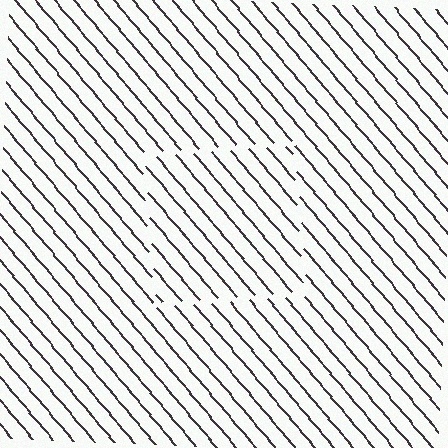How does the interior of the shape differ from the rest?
The interior of the shape contains the same grating, shifted by half a period — the contour is defined by the phase discontinuity where line-ends from the inner and outer gratings abut.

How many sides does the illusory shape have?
4 sides — the line-ends trace a square.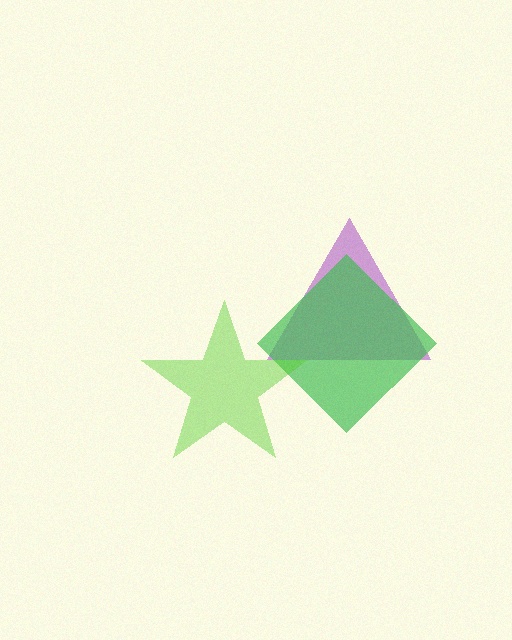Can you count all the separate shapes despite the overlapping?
Yes, there are 3 separate shapes.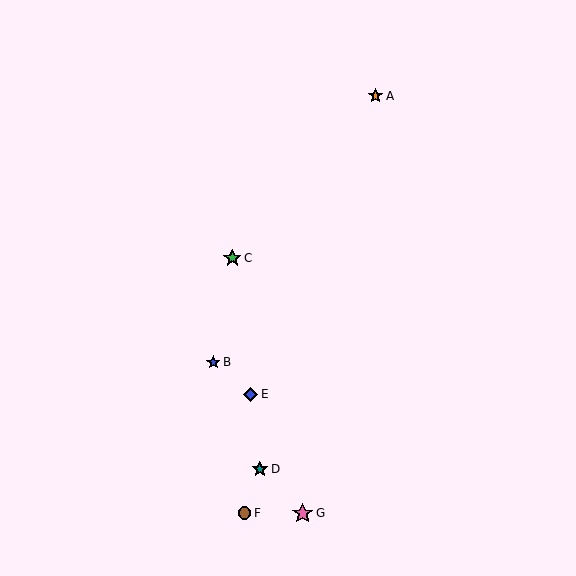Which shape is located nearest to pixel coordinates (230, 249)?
The green star (labeled C) at (232, 258) is nearest to that location.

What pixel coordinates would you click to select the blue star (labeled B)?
Click at (213, 362) to select the blue star B.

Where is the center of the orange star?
The center of the orange star is at (375, 96).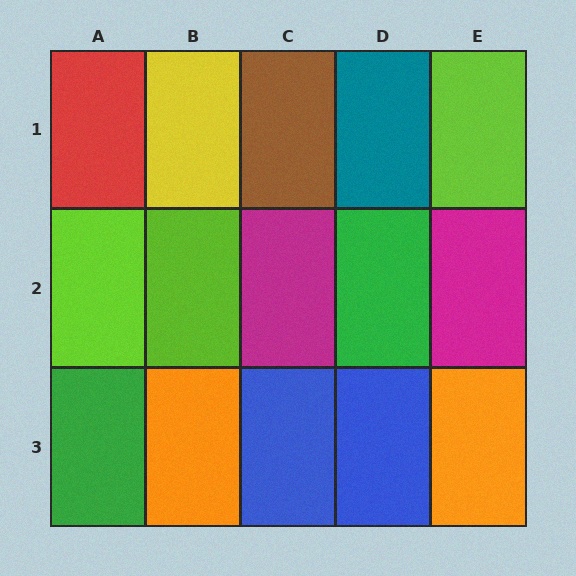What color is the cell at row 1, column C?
Brown.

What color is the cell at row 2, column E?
Magenta.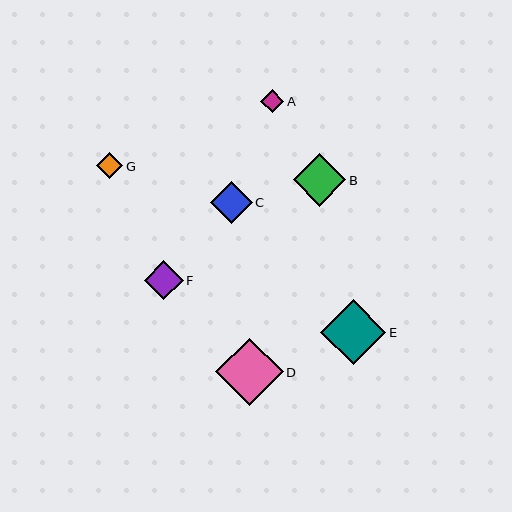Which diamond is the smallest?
Diamond A is the smallest with a size of approximately 23 pixels.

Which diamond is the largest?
Diamond D is the largest with a size of approximately 67 pixels.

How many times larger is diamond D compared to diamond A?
Diamond D is approximately 2.9 times the size of diamond A.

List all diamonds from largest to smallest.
From largest to smallest: D, E, B, C, F, G, A.